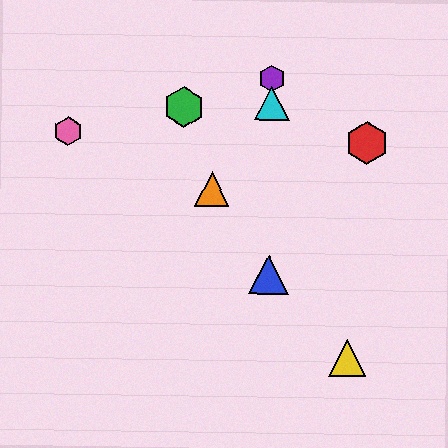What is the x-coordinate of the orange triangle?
The orange triangle is at x≈212.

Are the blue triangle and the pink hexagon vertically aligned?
No, the blue triangle is at x≈269 and the pink hexagon is at x≈68.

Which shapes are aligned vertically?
The blue triangle, the purple hexagon, the cyan triangle are aligned vertically.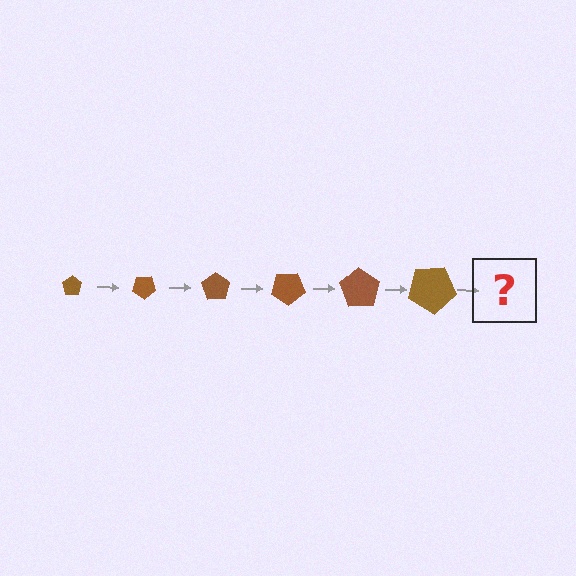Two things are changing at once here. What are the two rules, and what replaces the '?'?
The two rules are that the pentagon grows larger each step and it rotates 35 degrees each step. The '?' should be a pentagon, larger than the previous one and rotated 210 degrees from the start.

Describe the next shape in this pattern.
It should be a pentagon, larger than the previous one and rotated 210 degrees from the start.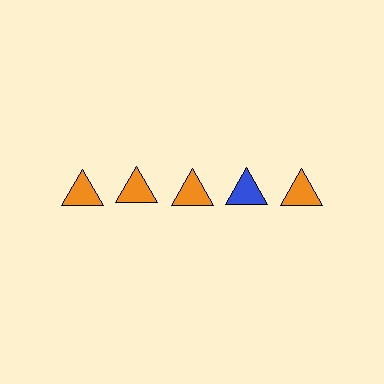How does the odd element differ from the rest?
It has a different color: blue instead of orange.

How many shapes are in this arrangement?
There are 5 shapes arranged in a grid pattern.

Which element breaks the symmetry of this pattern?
The blue triangle in the top row, second from right column breaks the symmetry. All other shapes are orange triangles.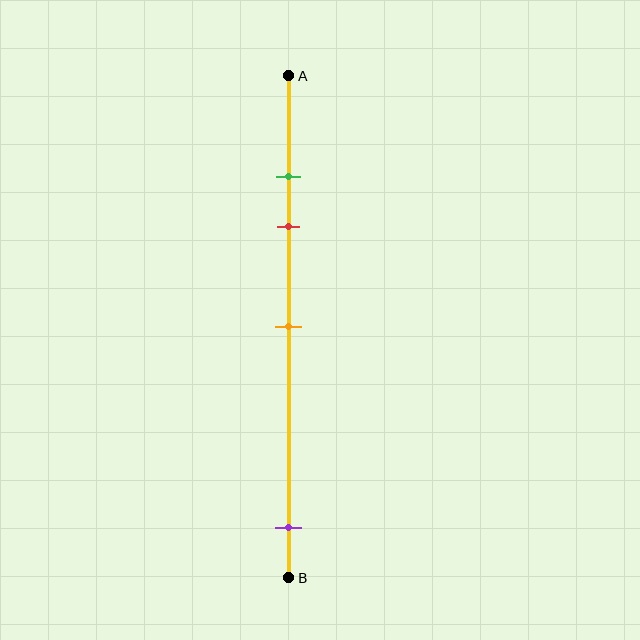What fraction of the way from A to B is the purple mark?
The purple mark is approximately 90% (0.9) of the way from A to B.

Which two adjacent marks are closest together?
The green and red marks are the closest adjacent pair.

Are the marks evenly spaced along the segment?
No, the marks are not evenly spaced.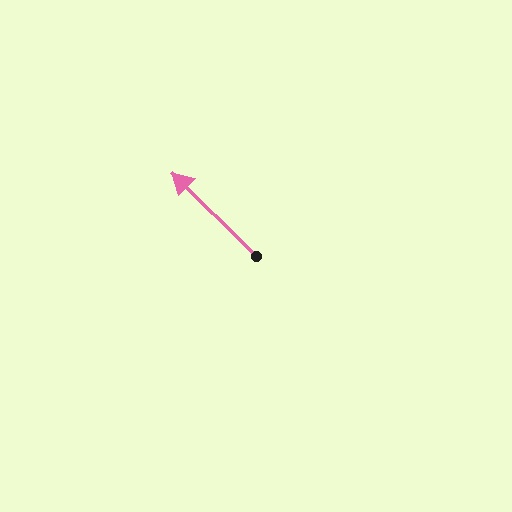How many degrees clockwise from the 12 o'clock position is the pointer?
Approximately 315 degrees.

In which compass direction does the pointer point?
Northwest.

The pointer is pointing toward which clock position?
Roughly 10 o'clock.